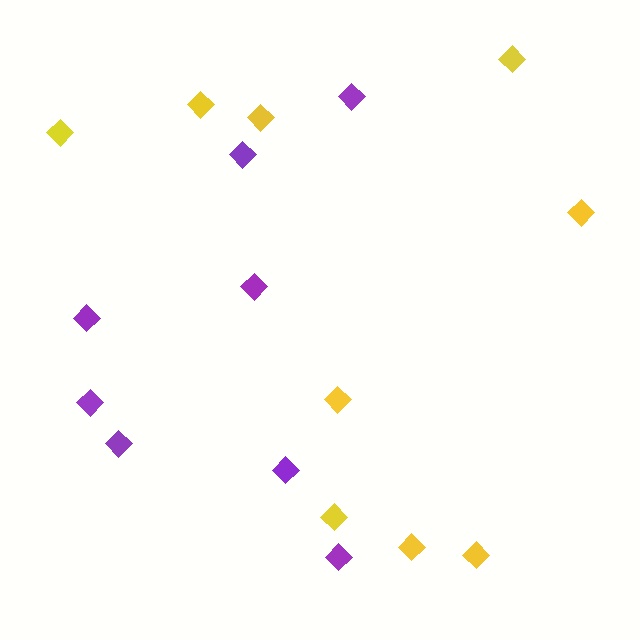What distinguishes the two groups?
There are 2 groups: one group of purple diamonds (8) and one group of yellow diamonds (9).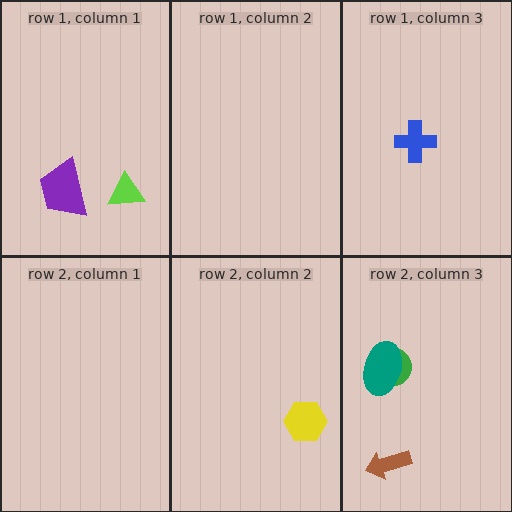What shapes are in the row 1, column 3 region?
The blue cross.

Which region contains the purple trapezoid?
The row 1, column 1 region.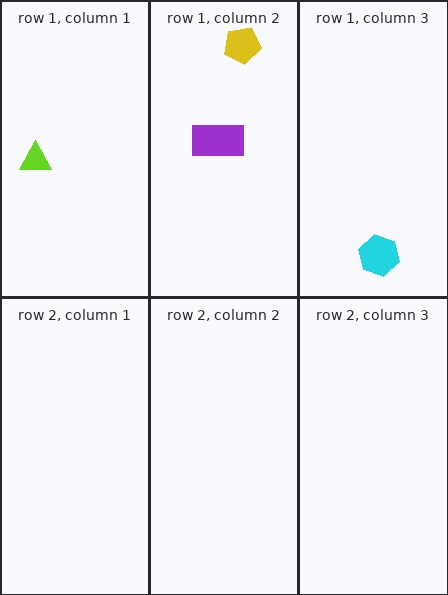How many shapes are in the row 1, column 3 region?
1.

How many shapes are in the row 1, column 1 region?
1.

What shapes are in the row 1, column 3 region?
The cyan hexagon.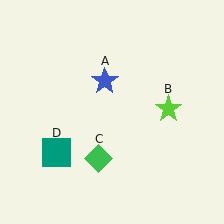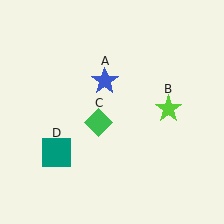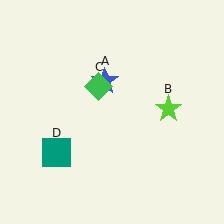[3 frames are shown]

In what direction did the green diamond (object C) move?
The green diamond (object C) moved up.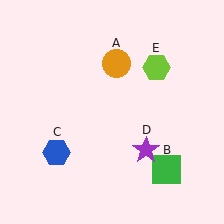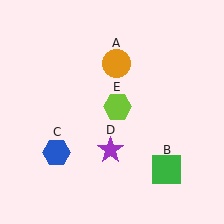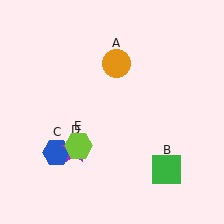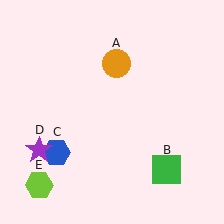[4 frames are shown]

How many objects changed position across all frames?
2 objects changed position: purple star (object D), lime hexagon (object E).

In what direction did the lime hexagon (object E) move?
The lime hexagon (object E) moved down and to the left.